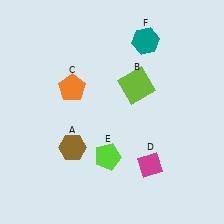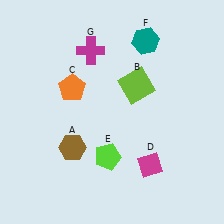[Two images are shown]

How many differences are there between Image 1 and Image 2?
There is 1 difference between the two images.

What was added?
A magenta cross (G) was added in Image 2.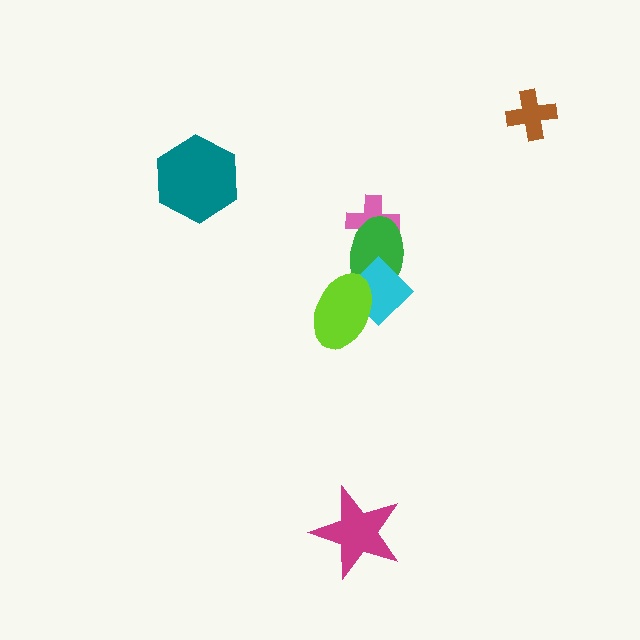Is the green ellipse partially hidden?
Yes, it is partially covered by another shape.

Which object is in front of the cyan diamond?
The lime ellipse is in front of the cyan diamond.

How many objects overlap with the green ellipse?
3 objects overlap with the green ellipse.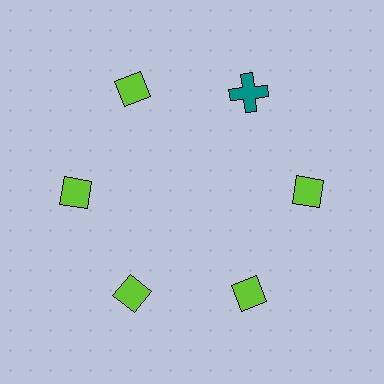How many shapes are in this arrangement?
There are 6 shapes arranged in a ring pattern.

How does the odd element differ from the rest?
It differs in both color (teal instead of lime) and shape (cross instead of diamond).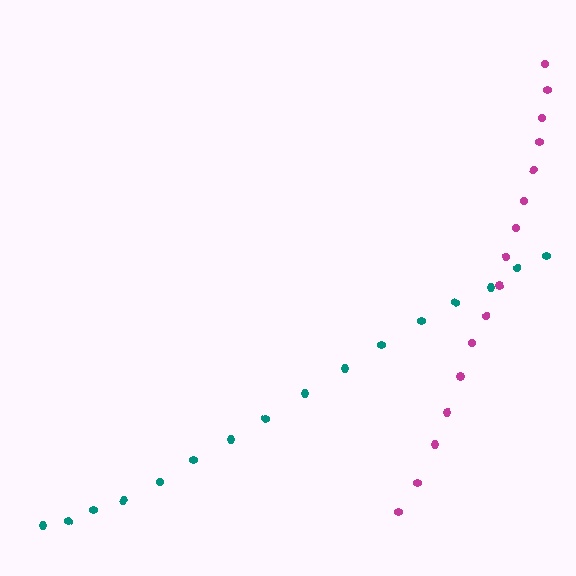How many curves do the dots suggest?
There are 2 distinct paths.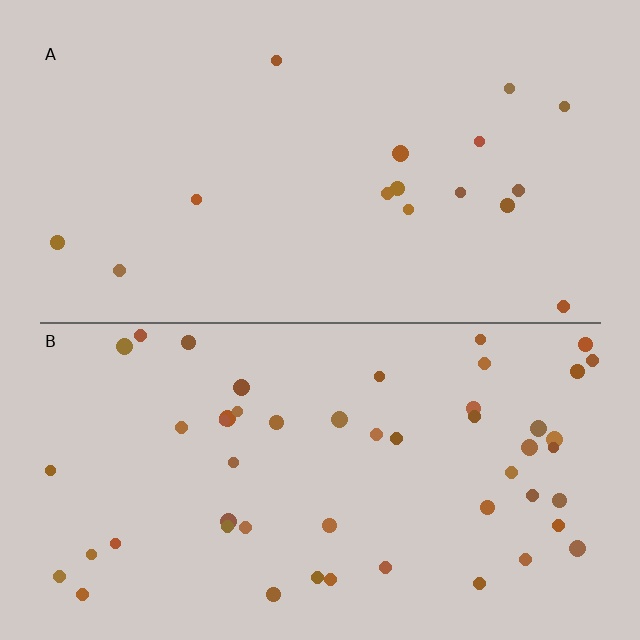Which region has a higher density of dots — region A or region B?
B (the bottom).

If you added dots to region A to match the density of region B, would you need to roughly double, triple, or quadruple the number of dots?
Approximately triple.